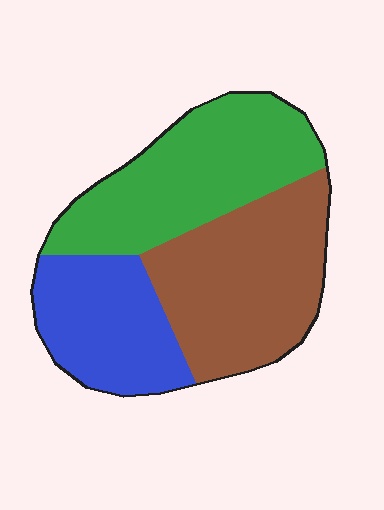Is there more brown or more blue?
Brown.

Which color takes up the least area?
Blue, at roughly 25%.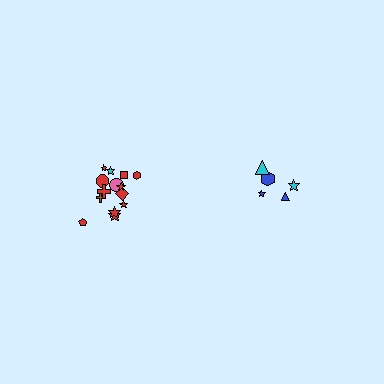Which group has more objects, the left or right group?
The left group.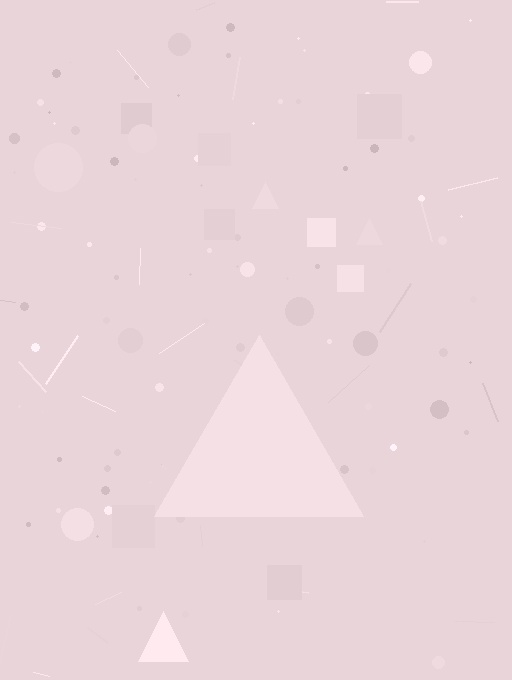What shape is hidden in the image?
A triangle is hidden in the image.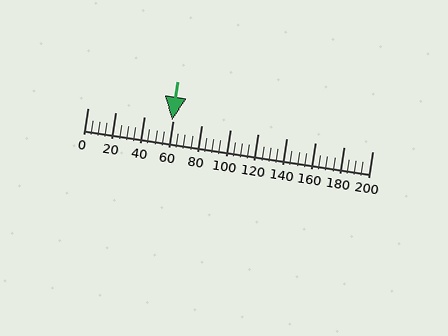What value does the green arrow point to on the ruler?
The green arrow points to approximately 59.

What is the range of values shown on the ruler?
The ruler shows values from 0 to 200.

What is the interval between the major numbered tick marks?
The major tick marks are spaced 20 units apart.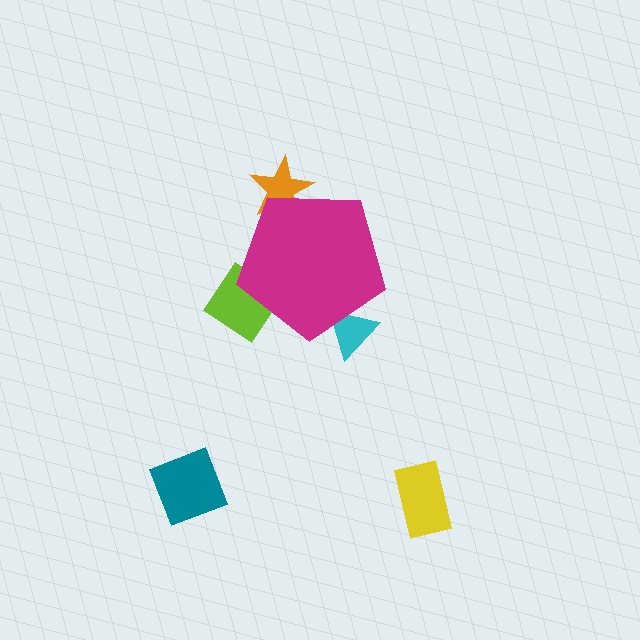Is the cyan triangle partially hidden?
Yes, the cyan triangle is partially hidden behind the magenta pentagon.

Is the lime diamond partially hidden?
Yes, the lime diamond is partially hidden behind the magenta pentagon.